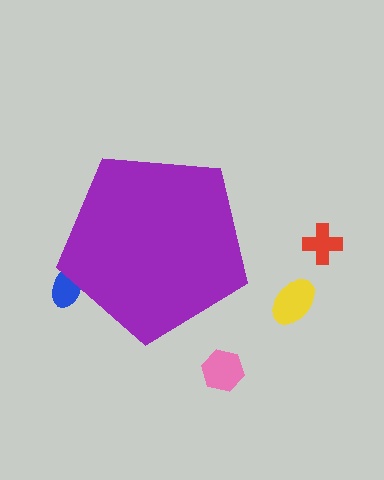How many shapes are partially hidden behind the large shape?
1 shape is partially hidden.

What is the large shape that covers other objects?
A purple pentagon.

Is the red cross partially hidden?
No, the red cross is fully visible.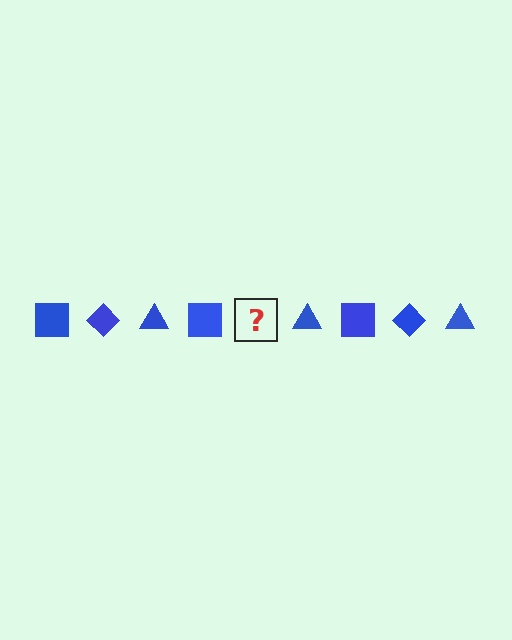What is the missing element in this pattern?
The missing element is a blue diamond.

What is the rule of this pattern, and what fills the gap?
The rule is that the pattern cycles through square, diamond, triangle shapes in blue. The gap should be filled with a blue diamond.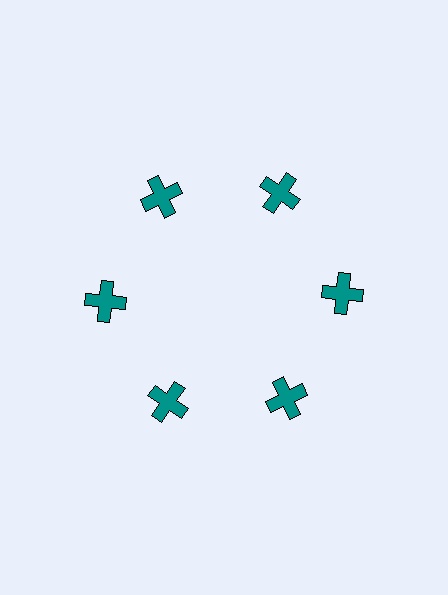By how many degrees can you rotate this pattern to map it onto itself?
The pattern maps onto itself every 60 degrees of rotation.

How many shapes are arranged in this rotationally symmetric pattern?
There are 6 shapes, arranged in 6 groups of 1.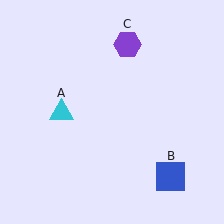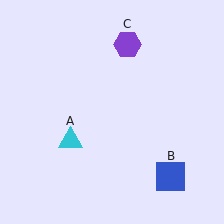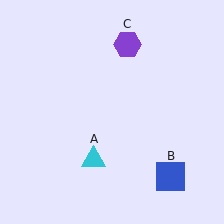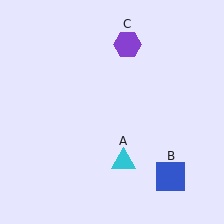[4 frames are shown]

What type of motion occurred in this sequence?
The cyan triangle (object A) rotated counterclockwise around the center of the scene.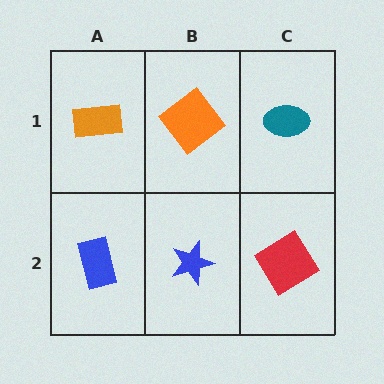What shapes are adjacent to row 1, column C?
A red diamond (row 2, column C), an orange diamond (row 1, column B).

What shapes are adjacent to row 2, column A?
An orange rectangle (row 1, column A), a blue star (row 2, column B).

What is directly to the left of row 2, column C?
A blue star.